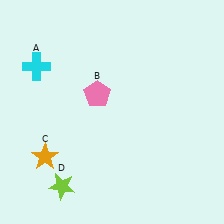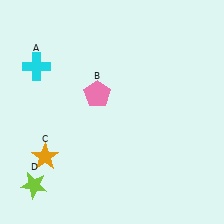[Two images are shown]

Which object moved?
The lime star (D) moved left.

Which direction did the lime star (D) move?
The lime star (D) moved left.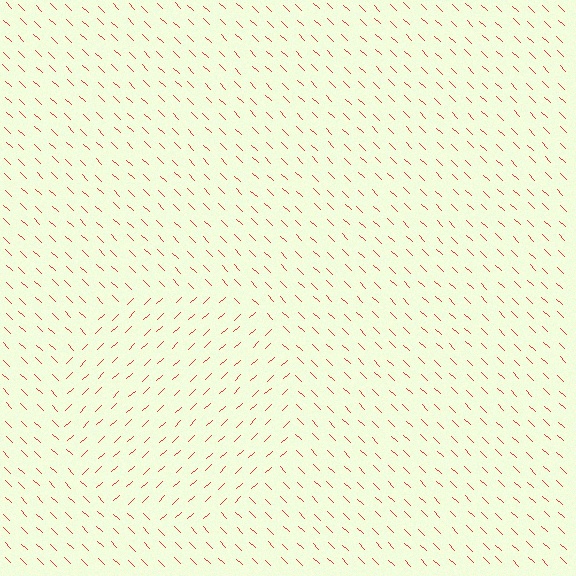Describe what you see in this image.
The image is filled with small red line segments. A circle region in the image has lines oriented differently from the surrounding lines, creating a visible texture boundary.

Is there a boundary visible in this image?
Yes, there is a texture boundary formed by a change in line orientation.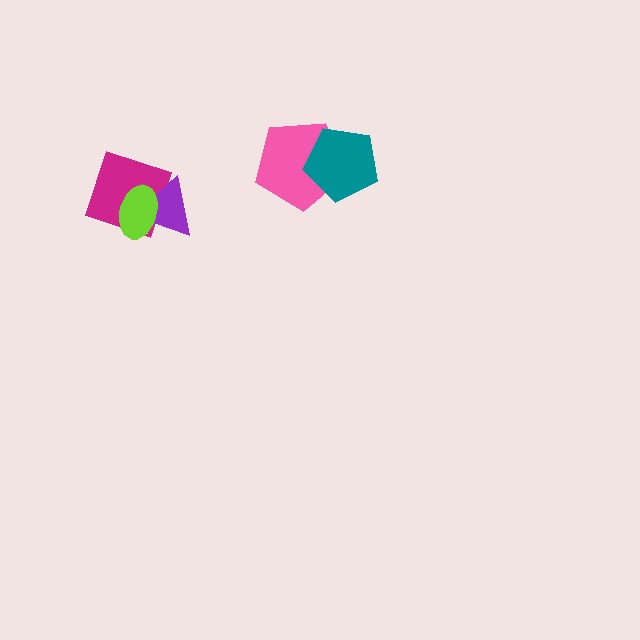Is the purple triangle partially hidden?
Yes, it is partially covered by another shape.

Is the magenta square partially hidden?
Yes, it is partially covered by another shape.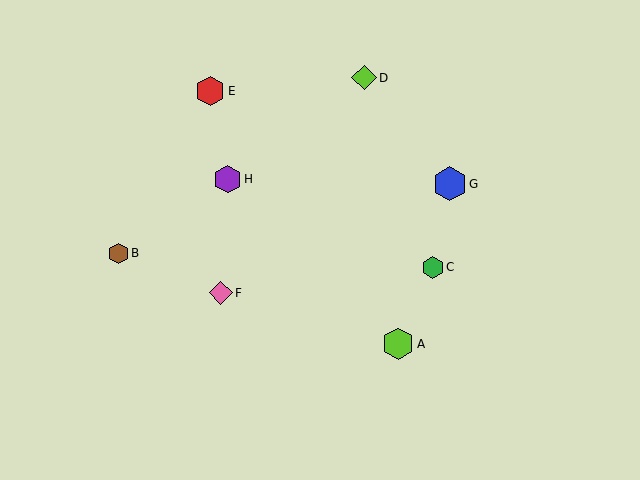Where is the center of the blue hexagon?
The center of the blue hexagon is at (450, 184).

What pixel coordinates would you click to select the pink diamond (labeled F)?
Click at (221, 293) to select the pink diamond F.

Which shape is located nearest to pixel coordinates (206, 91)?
The red hexagon (labeled E) at (210, 91) is nearest to that location.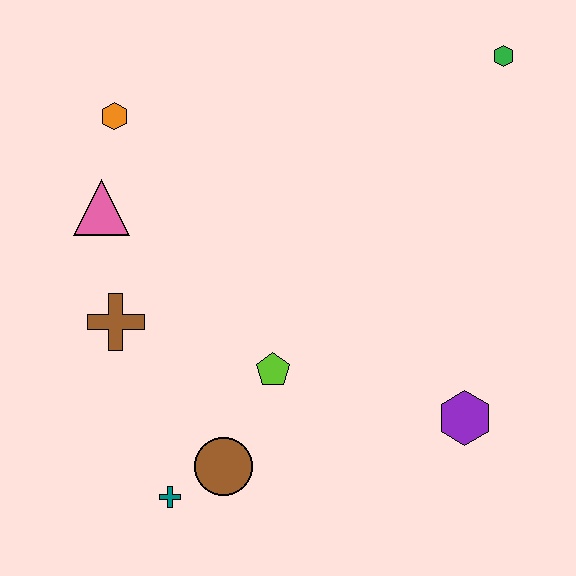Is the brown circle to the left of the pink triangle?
No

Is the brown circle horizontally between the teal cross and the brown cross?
No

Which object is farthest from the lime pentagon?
The green hexagon is farthest from the lime pentagon.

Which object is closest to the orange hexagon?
The pink triangle is closest to the orange hexagon.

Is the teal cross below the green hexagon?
Yes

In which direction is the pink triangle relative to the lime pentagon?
The pink triangle is to the left of the lime pentagon.